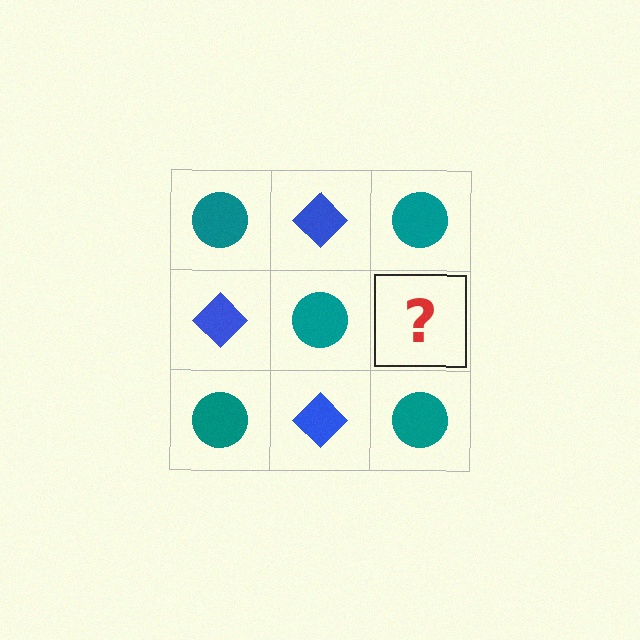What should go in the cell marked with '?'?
The missing cell should contain a blue diamond.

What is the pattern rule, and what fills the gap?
The rule is that it alternates teal circle and blue diamond in a checkerboard pattern. The gap should be filled with a blue diamond.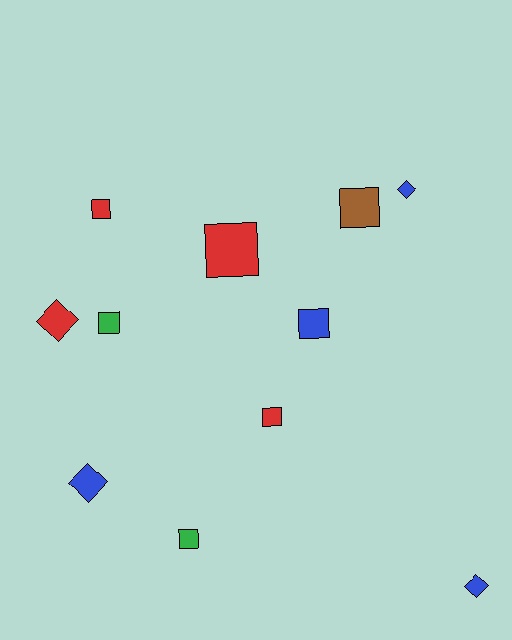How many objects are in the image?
There are 11 objects.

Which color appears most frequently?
Red, with 4 objects.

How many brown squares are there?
There is 1 brown square.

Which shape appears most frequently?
Square, with 7 objects.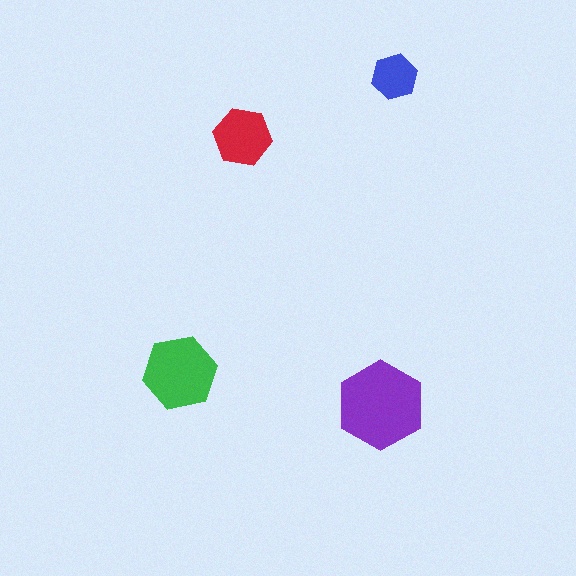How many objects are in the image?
There are 4 objects in the image.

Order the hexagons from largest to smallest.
the purple one, the green one, the red one, the blue one.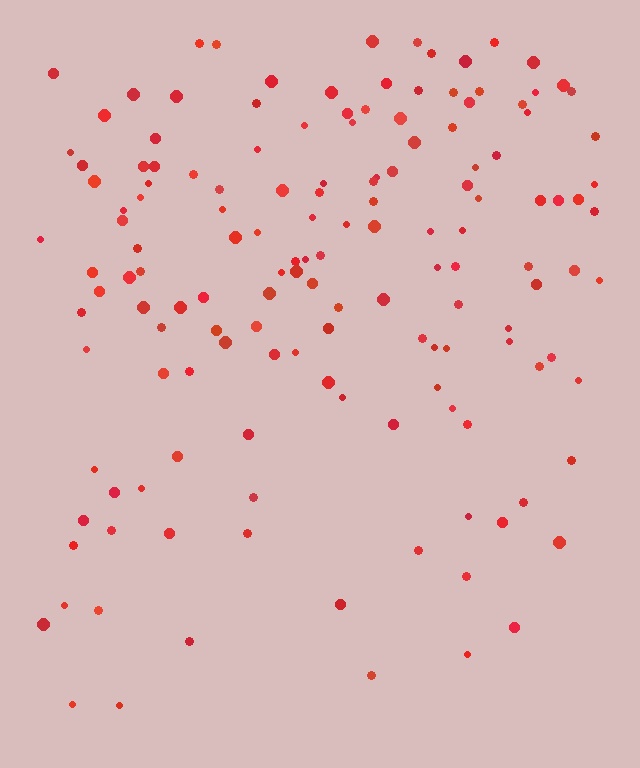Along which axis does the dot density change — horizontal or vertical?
Vertical.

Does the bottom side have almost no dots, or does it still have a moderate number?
Still a moderate number, just noticeably fewer than the top.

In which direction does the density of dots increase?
From bottom to top, with the top side densest.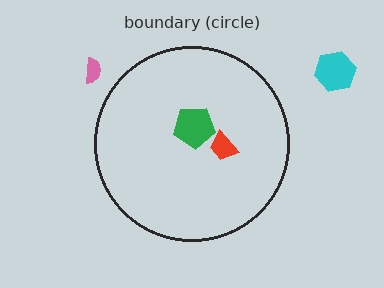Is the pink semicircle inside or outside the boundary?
Outside.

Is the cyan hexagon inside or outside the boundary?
Outside.